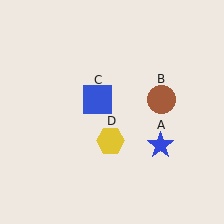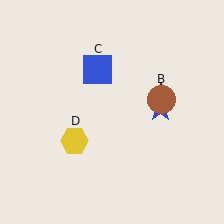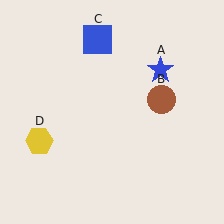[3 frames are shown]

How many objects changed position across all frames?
3 objects changed position: blue star (object A), blue square (object C), yellow hexagon (object D).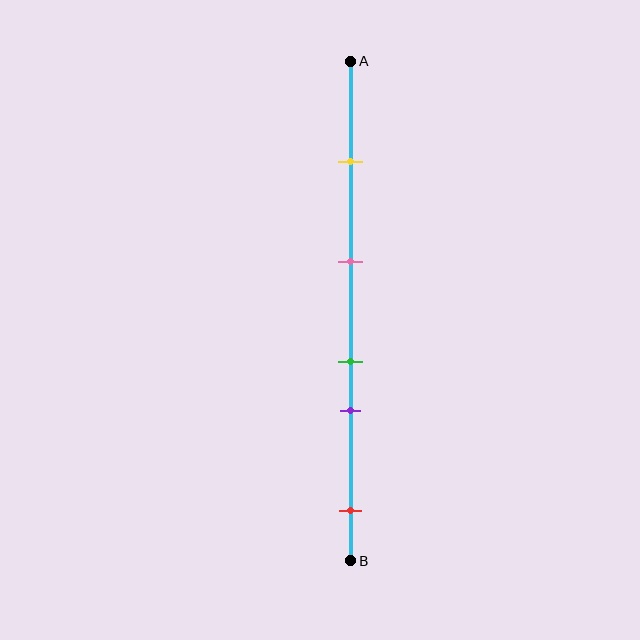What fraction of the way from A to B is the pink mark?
The pink mark is approximately 40% (0.4) of the way from A to B.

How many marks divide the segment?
There are 5 marks dividing the segment.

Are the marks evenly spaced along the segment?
No, the marks are not evenly spaced.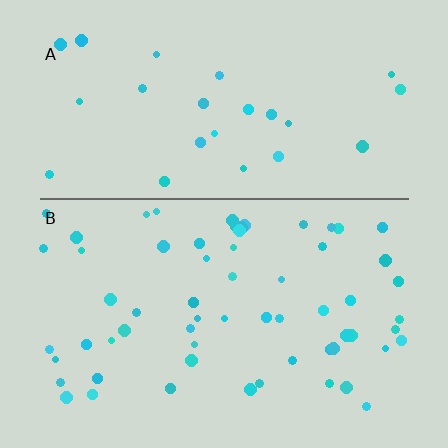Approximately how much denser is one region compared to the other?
Approximately 2.4× — region B over region A.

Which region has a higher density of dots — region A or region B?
B (the bottom).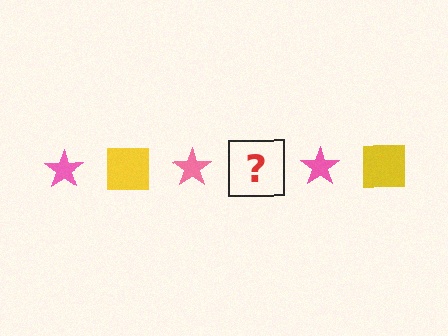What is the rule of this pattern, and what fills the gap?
The rule is that the pattern alternates between pink star and yellow square. The gap should be filled with a yellow square.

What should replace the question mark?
The question mark should be replaced with a yellow square.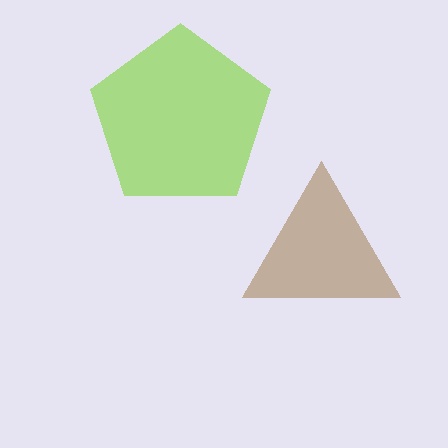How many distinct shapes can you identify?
There are 2 distinct shapes: a lime pentagon, a brown triangle.